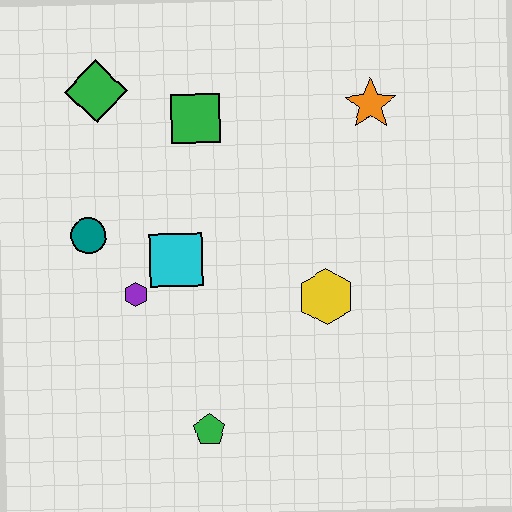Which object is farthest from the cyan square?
The orange star is farthest from the cyan square.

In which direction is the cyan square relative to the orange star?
The cyan square is to the left of the orange star.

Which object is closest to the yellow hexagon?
The cyan square is closest to the yellow hexagon.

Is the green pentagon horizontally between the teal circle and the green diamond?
No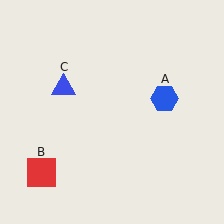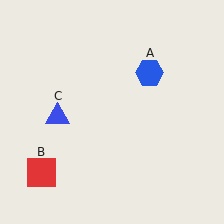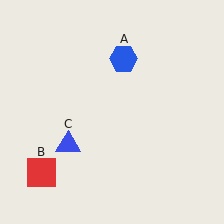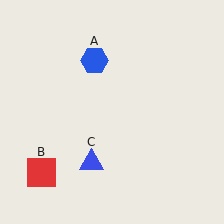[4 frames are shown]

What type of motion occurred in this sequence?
The blue hexagon (object A), blue triangle (object C) rotated counterclockwise around the center of the scene.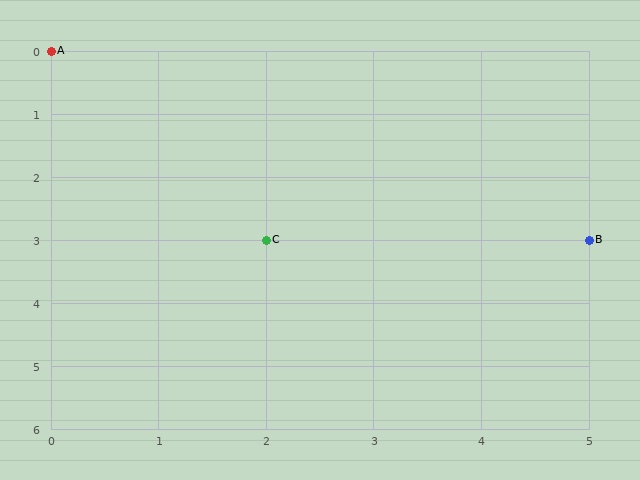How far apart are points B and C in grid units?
Points B and C are 3 columns apart.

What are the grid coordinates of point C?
Point C is at grid coordinates (2, 3).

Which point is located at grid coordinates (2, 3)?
Point C is at (2, 3).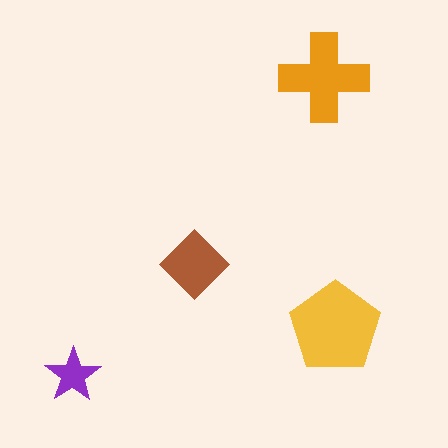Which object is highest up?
The orange cross is topmost.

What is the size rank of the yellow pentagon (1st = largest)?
1st.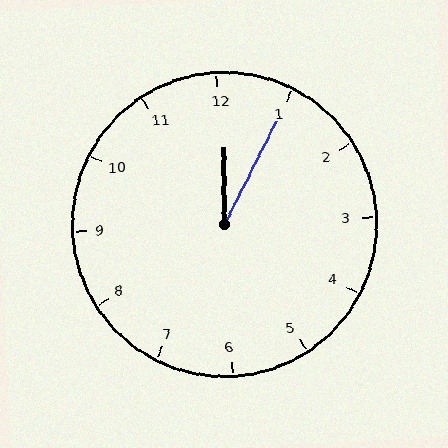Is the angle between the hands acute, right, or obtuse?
It is acute.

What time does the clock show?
12:05.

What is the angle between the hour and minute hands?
Approximately 28 degrees.